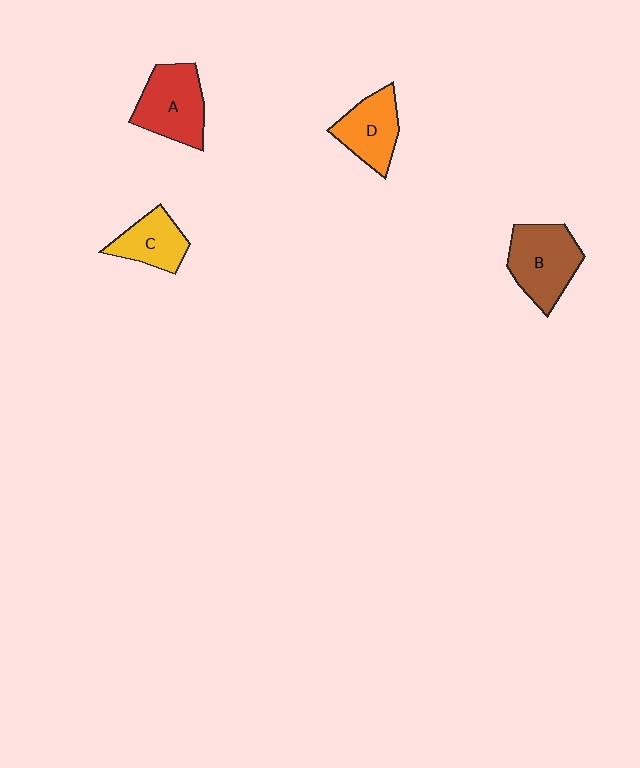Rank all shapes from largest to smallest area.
From largest to smallest: B (brown), A (red), D (orange), C (yellow).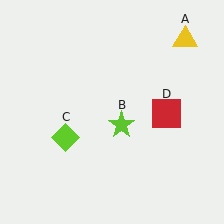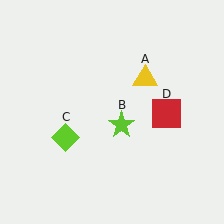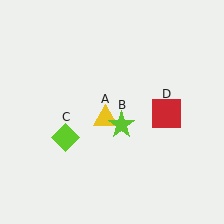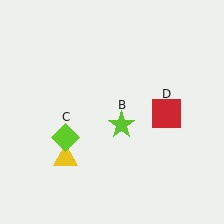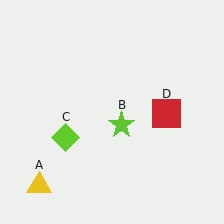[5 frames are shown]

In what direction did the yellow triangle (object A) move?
The yellow triangle (object A) moved down and to the left.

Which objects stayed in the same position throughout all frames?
Lime star (object B) and lime diamond (object C) and red square (object D) remained stationary.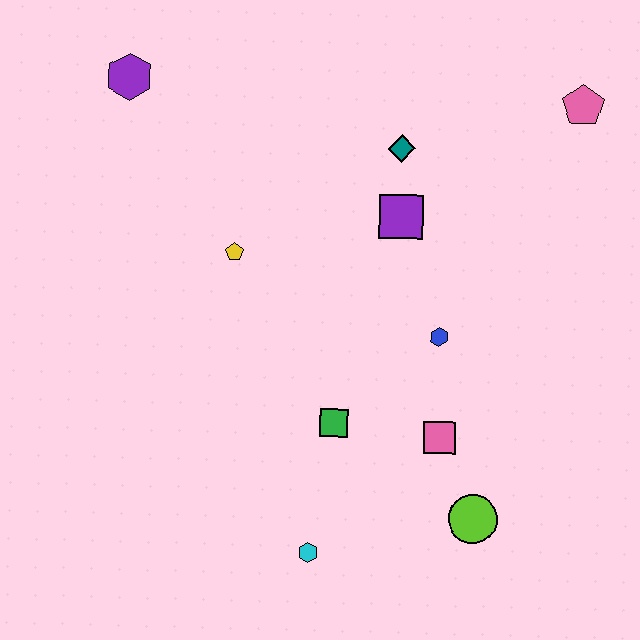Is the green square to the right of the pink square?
No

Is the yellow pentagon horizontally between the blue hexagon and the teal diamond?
No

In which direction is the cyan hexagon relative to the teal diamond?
The cyan hexagon is below the teal diamond.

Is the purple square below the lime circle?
No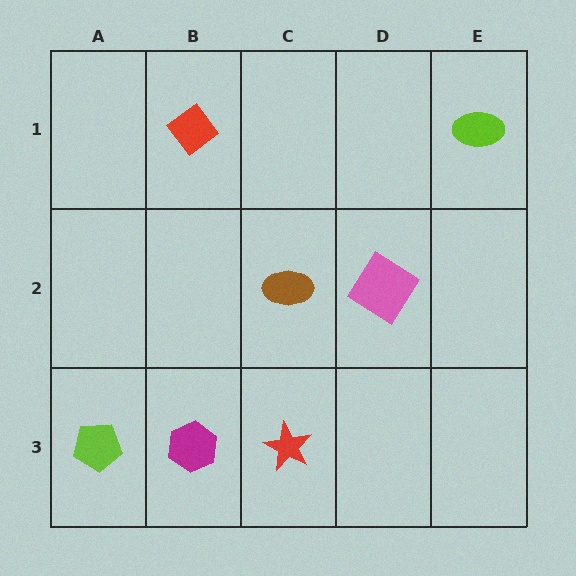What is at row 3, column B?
A magenta hexagon.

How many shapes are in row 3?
3 shapes.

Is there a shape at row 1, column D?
No, that cell is empty.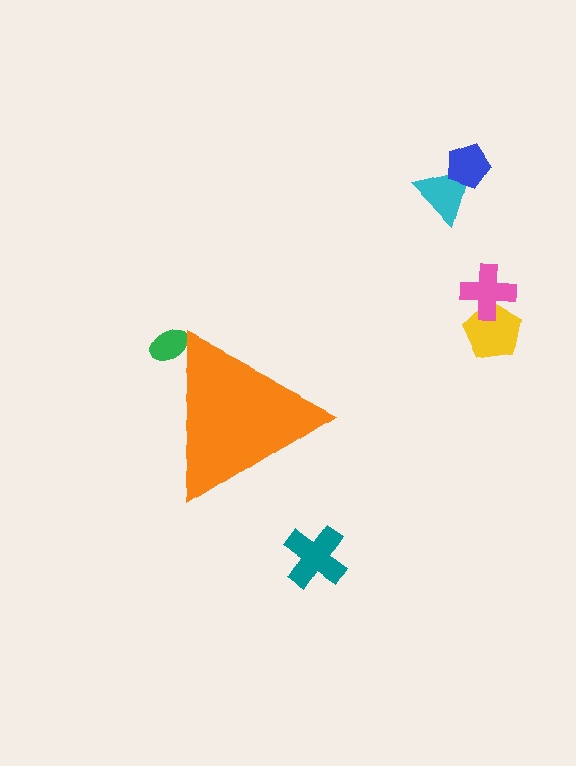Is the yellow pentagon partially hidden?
No, the yellow pentagon is fully visible.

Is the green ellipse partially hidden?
Yes, the green ellipse is partially hidden behind the orange triangle.